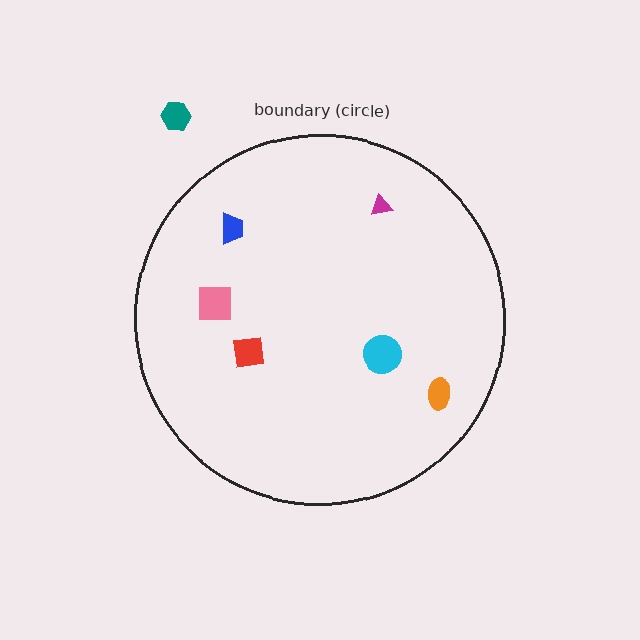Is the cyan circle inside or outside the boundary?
Inside.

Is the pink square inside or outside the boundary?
Inside.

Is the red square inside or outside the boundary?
Inside.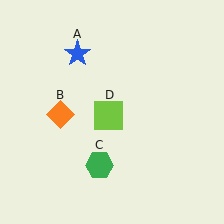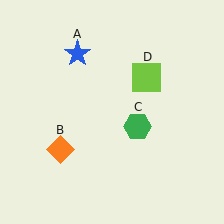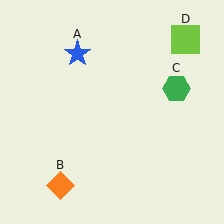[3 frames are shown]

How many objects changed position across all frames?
3 objects changed position: orange diamond (object B), green hexagon (object C), lime square (object D).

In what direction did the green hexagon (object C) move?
The green hexagon (object C) moved up and to the right.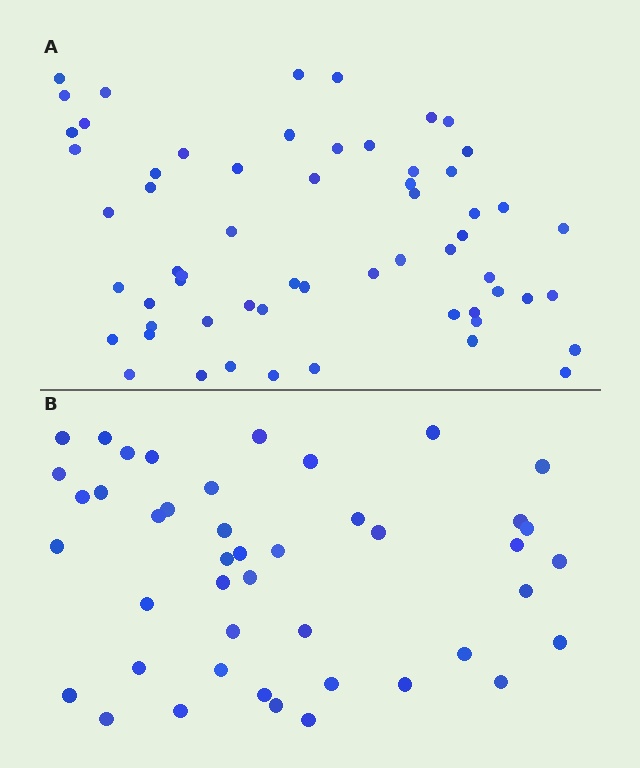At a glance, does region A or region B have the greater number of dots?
Region A (the top region) has more dots.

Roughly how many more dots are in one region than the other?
Region A has approximately 15 more dots than region B.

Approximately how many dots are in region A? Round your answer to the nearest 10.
About 60 dots.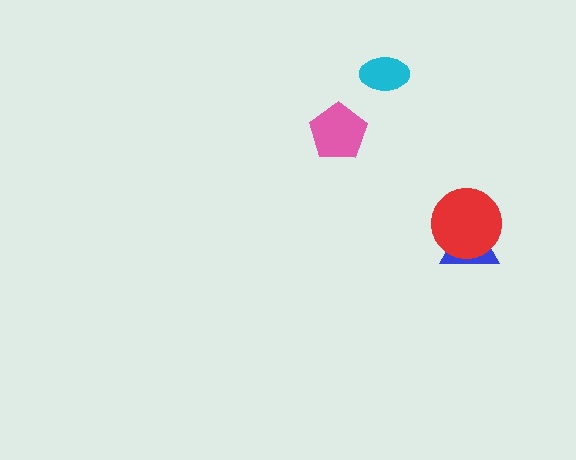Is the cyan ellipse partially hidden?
No, no other shape covers it.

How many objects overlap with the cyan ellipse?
0 objects overlap with the cyan ellipse.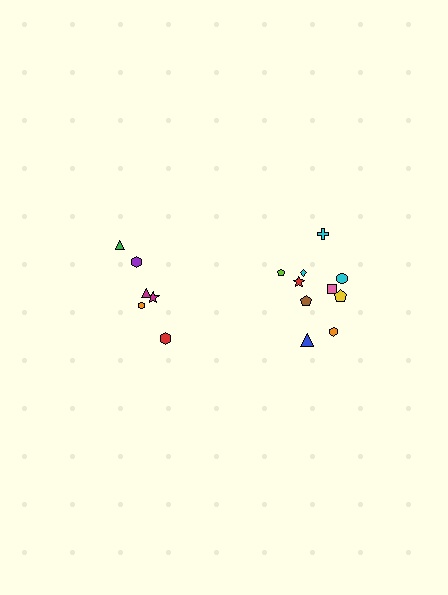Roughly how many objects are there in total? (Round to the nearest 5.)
Roughly 15 objects in total.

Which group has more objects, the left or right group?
The right group.